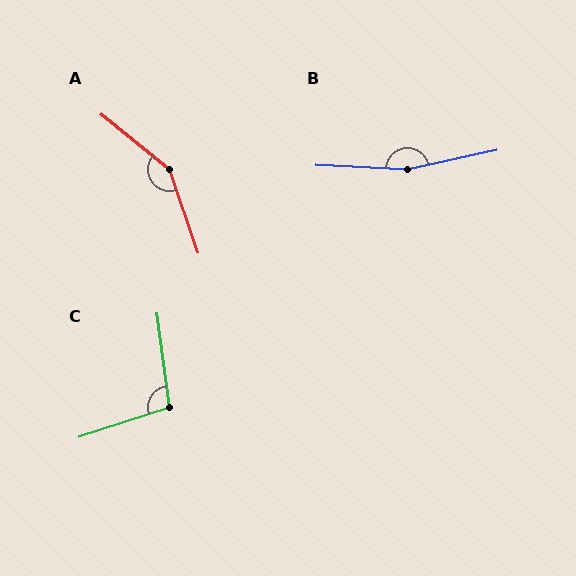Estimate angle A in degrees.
Approximately 148 degrees.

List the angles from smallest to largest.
C (100°), A (148°), B (165°).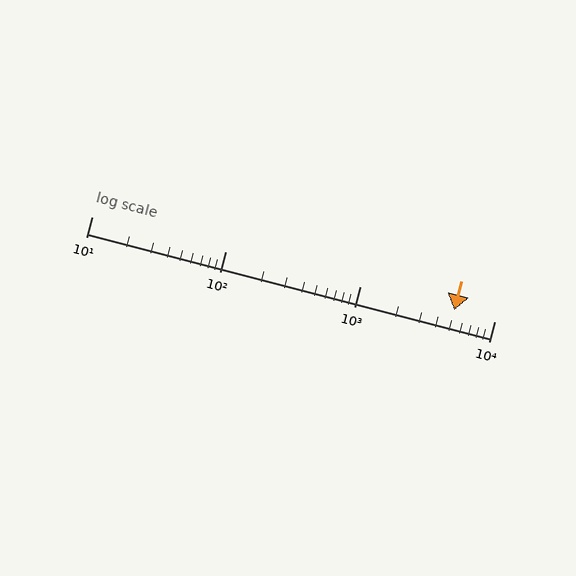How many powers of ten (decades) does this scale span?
The scale spans 3 decades, from 10 to 10000.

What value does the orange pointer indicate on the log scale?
The pointer indicates approximately 5000.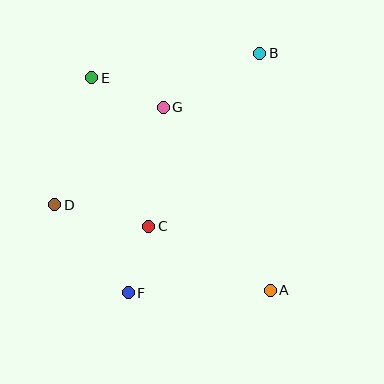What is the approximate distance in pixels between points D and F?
The distance between D and F is approximately 115 pixels.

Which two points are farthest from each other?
Points A and E are farthest from each other.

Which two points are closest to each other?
Points C and F are closest to each other.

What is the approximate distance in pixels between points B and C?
The distance between B and C is approximately 206 pixels.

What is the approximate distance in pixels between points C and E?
The distance between C and E is approximately 159 pixels.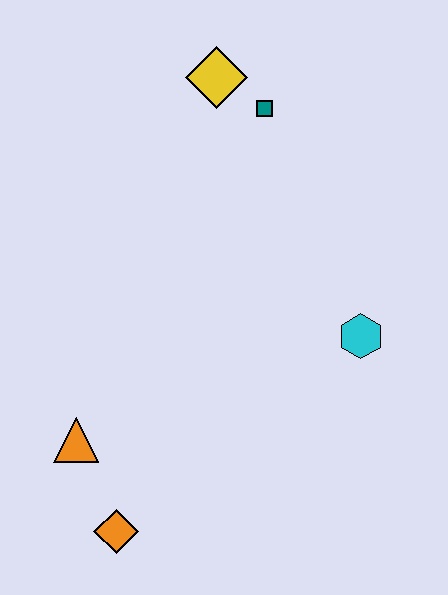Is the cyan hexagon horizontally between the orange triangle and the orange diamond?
No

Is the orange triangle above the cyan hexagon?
No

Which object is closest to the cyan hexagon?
The teal square is closest to the cyan hexagon.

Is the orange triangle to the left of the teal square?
Yes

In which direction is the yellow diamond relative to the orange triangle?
The yellow diamond is above the orange triangle.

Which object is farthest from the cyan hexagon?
The orange diamond is farthest from the cyan hexagon.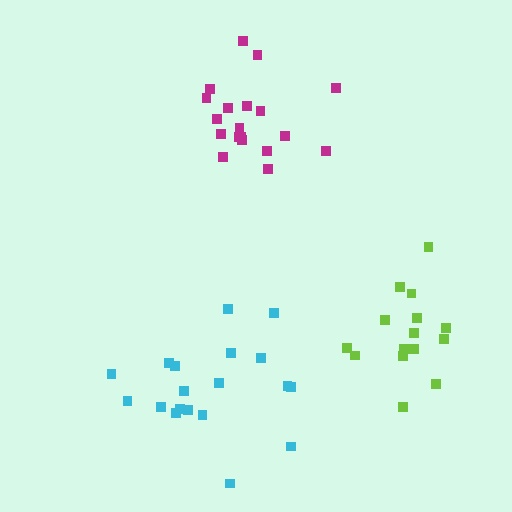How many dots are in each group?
Group 1: 19 dots, Group 2: 19 dots, Group 3: 15 dots (53 total).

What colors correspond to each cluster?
The clusters are colored: magenta, cyan, lime.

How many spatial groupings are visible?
There are 3 spatial groupings.